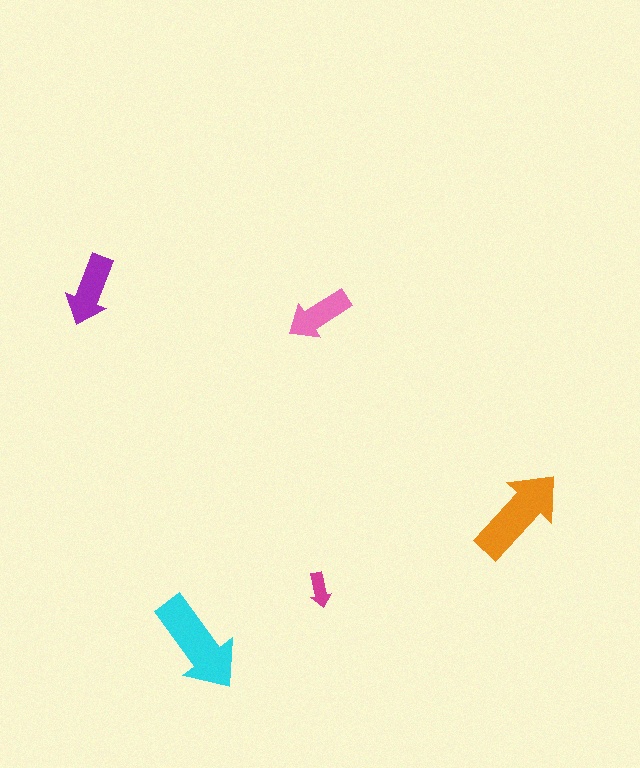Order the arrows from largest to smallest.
the cyan one, the orange one, the purple one, the pink one, the magenta one.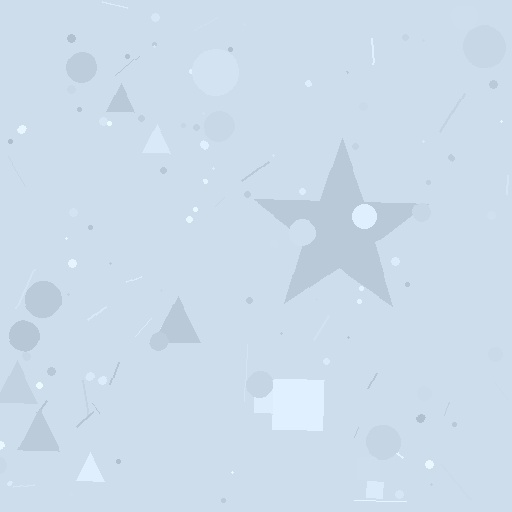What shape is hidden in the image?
A star is hidden in the image.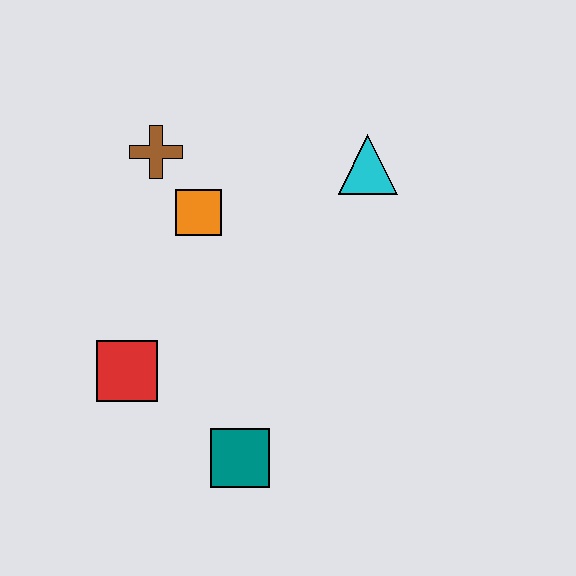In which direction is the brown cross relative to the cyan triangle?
The brown cross is to the left of the cyan triangle.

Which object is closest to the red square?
The teal square is closest to the red square.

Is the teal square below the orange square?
Yes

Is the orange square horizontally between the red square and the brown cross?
No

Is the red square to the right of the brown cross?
No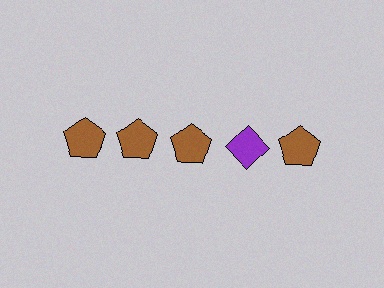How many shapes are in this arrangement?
There are 5 shapes arranged in a grid pattern.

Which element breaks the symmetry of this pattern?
The purple diamond in the top row, second from right column breaks the symmetry. All other shapes are brown pentagons.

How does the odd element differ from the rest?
It differs in both color (purple instead of brown) and shape (diamond instead of pentagon).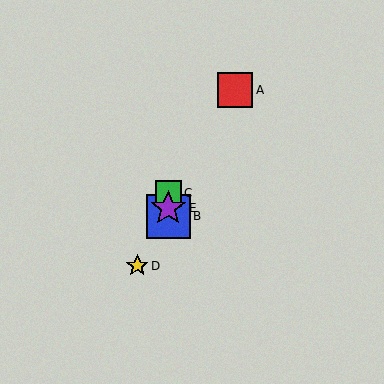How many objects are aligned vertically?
3 objects (B, C, E) are aligned vertically.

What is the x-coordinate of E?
Object E is at x≈168.